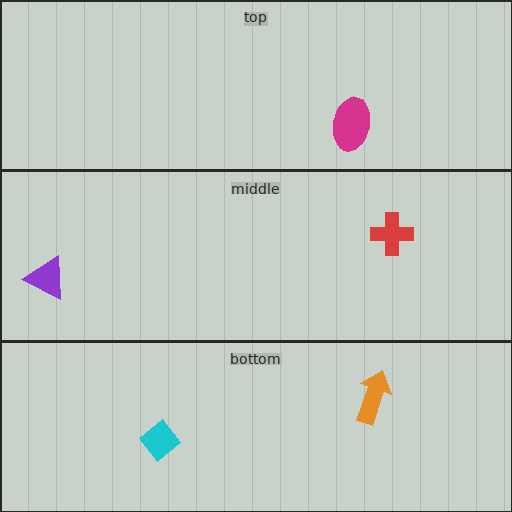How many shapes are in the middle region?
2.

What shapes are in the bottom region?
The orange arrow, the cyan diamond.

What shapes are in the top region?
The magenta ellipse.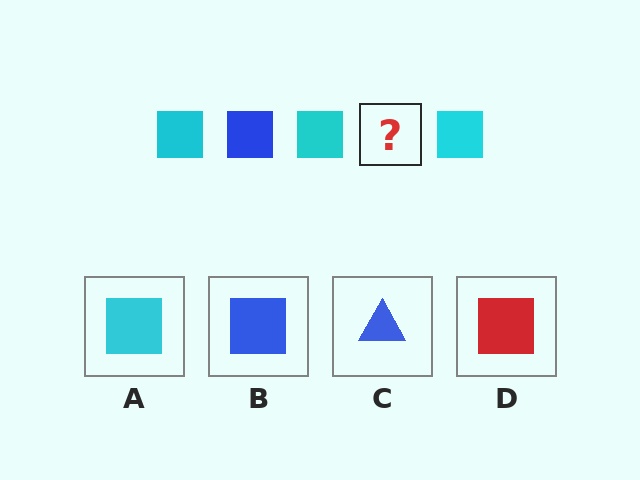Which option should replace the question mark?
Option B.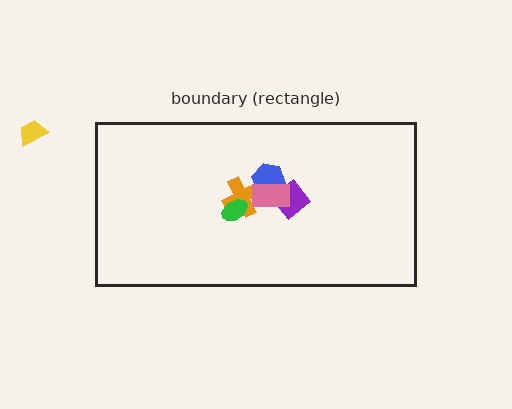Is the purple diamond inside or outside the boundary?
Inside.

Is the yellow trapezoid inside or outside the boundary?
Outside.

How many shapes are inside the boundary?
5 inside, 1 outside.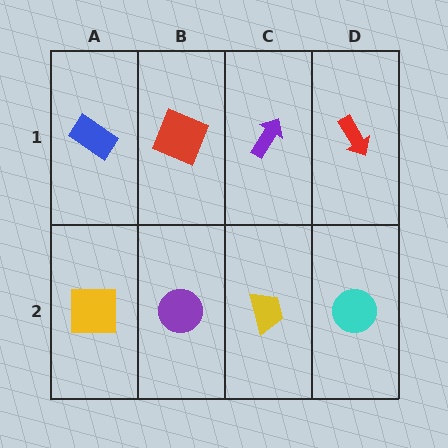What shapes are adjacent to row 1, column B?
A purple circle (row 2, column B), a blue rectangle (row 1, column A), a purple arrow (row 1, column C).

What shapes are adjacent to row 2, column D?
A red arrow (row 1, column D), a yellow trapezoid (row 2, column C).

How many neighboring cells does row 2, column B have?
3.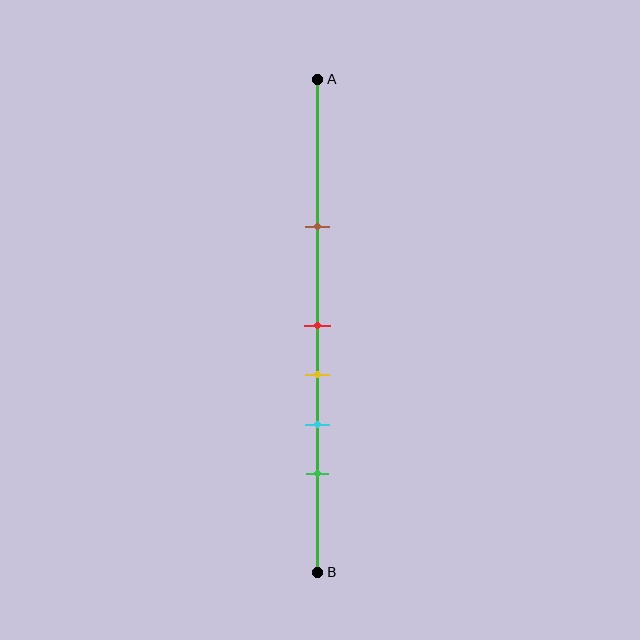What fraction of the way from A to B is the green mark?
The green mark is approximately 80% (0.8) of the way from A to B.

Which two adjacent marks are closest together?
The red and yellow marks are the closest adjacent pair.